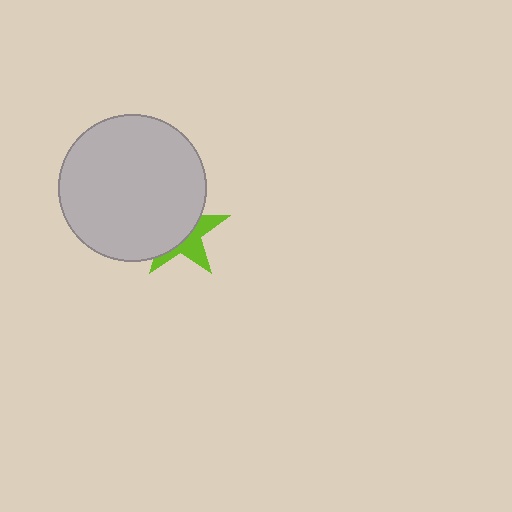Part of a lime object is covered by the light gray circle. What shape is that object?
It is a star.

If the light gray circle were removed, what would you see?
You would see the complete lime star.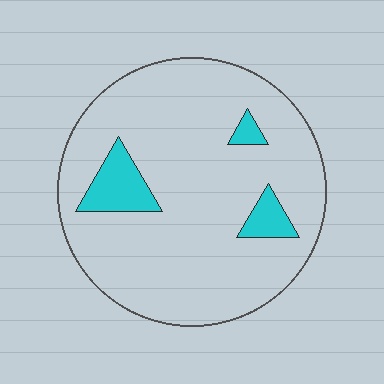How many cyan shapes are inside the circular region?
3.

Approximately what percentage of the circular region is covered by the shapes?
Approximately 10%.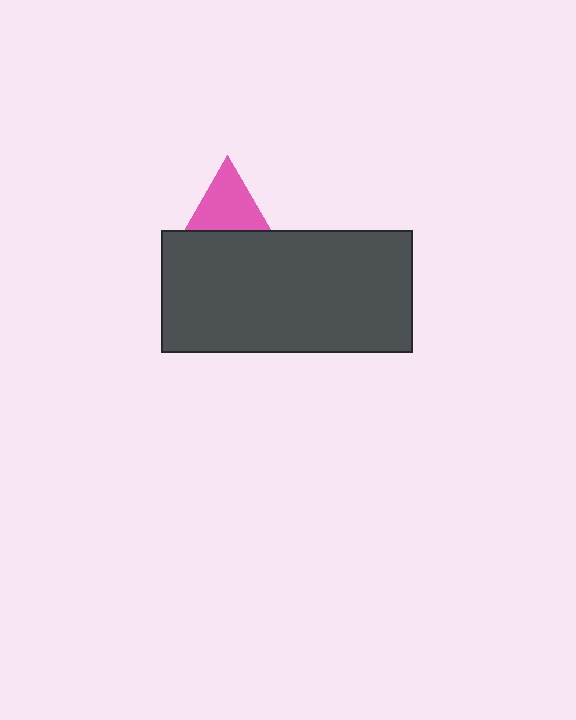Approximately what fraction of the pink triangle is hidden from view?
Roughly 56% of the pink triangle is hidden behind the dark gray rectangle.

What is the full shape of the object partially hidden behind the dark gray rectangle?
The partially hidden object is a pink triangle.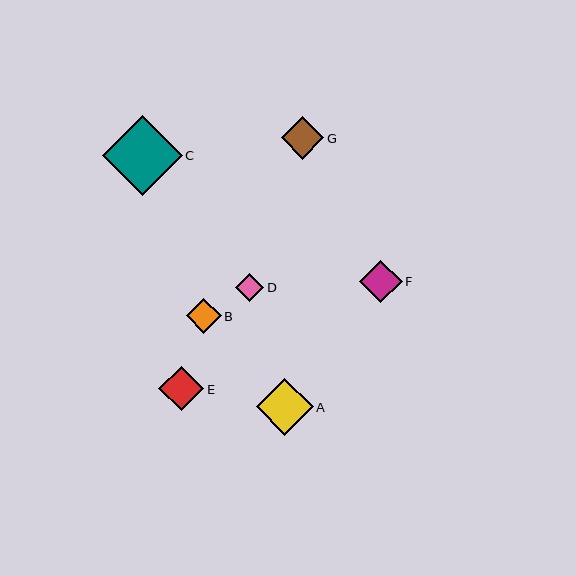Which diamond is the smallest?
Diamond D is the smallest with a size of approximately 28 pixels.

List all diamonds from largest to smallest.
From largest to smallest: C, A, E, G, F, B, D.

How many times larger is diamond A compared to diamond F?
Diamond A is approximately 1.4 times the size of diamond F.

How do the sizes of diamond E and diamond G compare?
Diamond E and diamond G are approximately the same size.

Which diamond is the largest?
Diamond C is the largest with a size of approximately 80 pixels.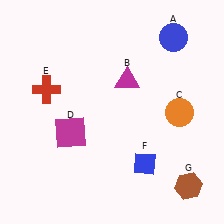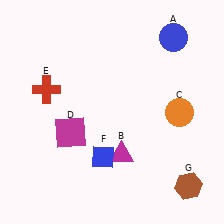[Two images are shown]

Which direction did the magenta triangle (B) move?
The magenta triangle (B) moved down.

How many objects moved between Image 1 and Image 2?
2 objects moved between the two images.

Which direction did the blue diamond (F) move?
The blue diamond (F) moved left.